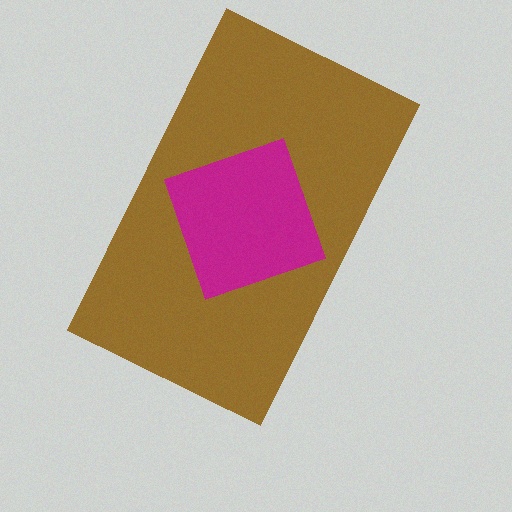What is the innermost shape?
The magenta diamond.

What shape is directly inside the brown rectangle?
The magenta diamond.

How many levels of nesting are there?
2.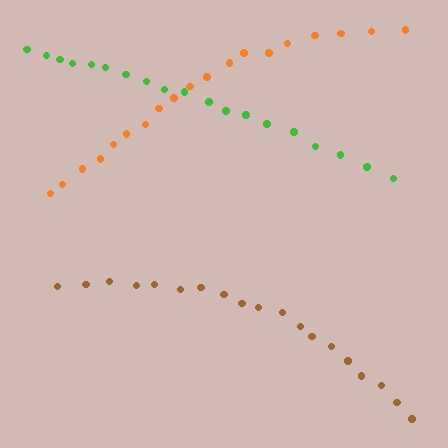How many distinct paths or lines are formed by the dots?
There are 3 distinct paths.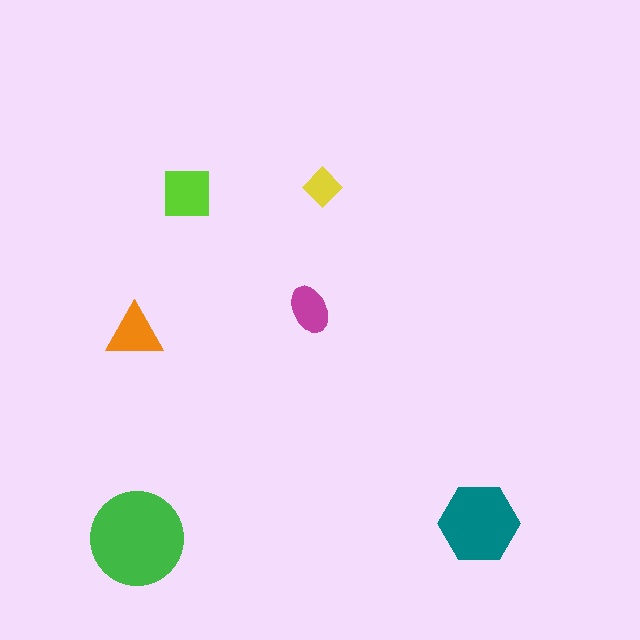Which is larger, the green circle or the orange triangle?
The green circle.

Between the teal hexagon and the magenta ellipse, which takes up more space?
The teal hexagon.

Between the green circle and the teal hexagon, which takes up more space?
The green circle.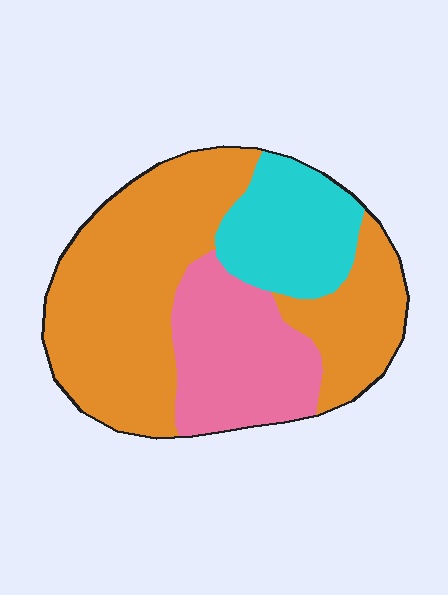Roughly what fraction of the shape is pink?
Pink takes up less than a quarter of the shape.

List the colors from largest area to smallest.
From largest to smallest: orange, pink, cyan.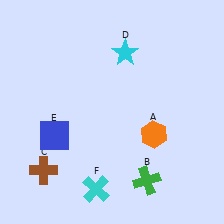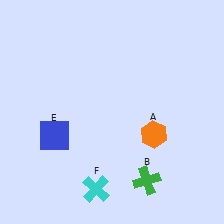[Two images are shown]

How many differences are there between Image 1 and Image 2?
There are 2 differences between the two images.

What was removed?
The brown cross (C), the cyan star (D) were removed in Image 2.